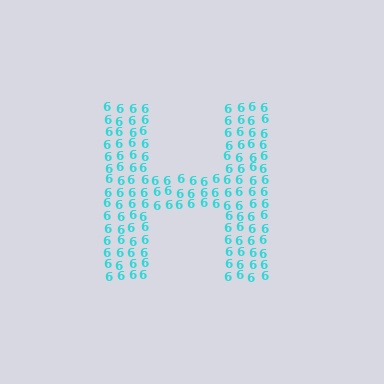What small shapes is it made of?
It is made of small digit 6's.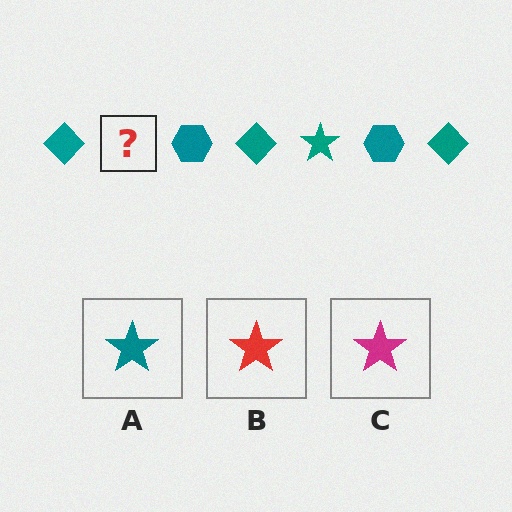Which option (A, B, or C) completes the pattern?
A.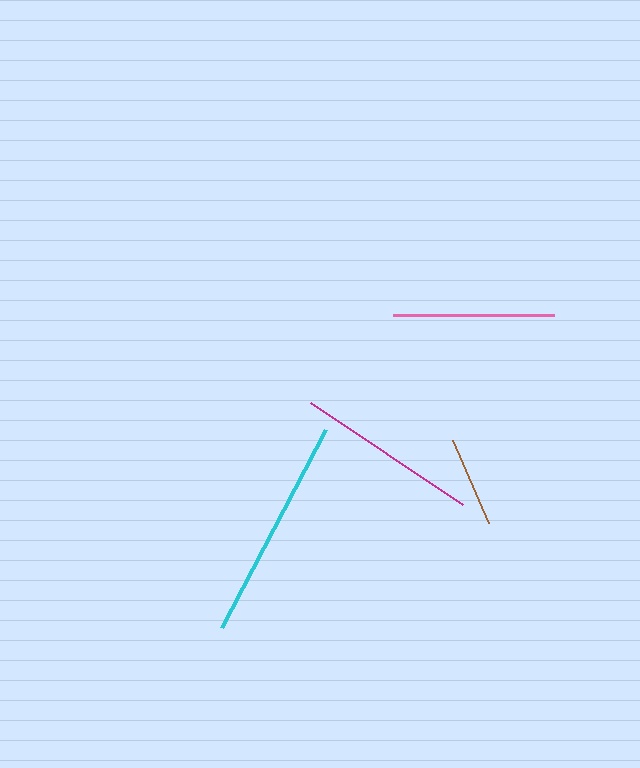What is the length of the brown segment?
The brown segment is approximately 91 pixels long.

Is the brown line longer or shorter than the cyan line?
The cyan line is longer than the brown line.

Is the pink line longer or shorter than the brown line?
The pink line is longer than the brown line.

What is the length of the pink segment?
The pink segment is approximately 161 pixels long.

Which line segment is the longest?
The cyan line is the longest at approximately 223 pixels.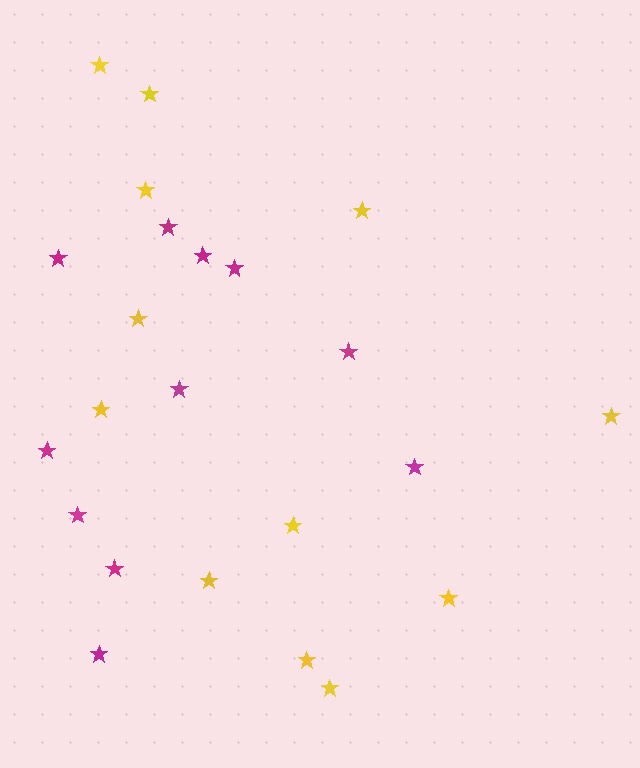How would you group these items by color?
There are 2 groups: one group of magenta stars (11) and one group of yellow stars (12).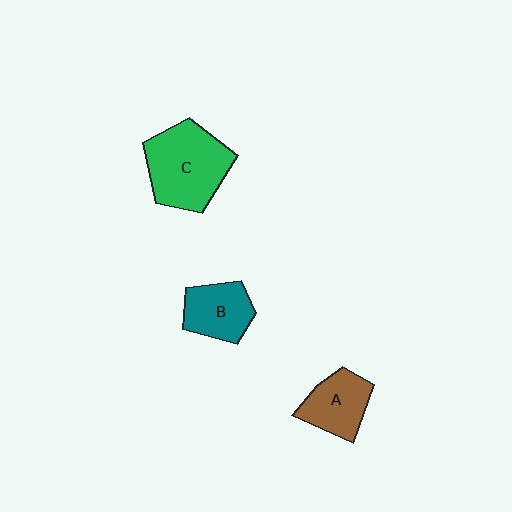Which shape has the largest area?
Shape C (green).